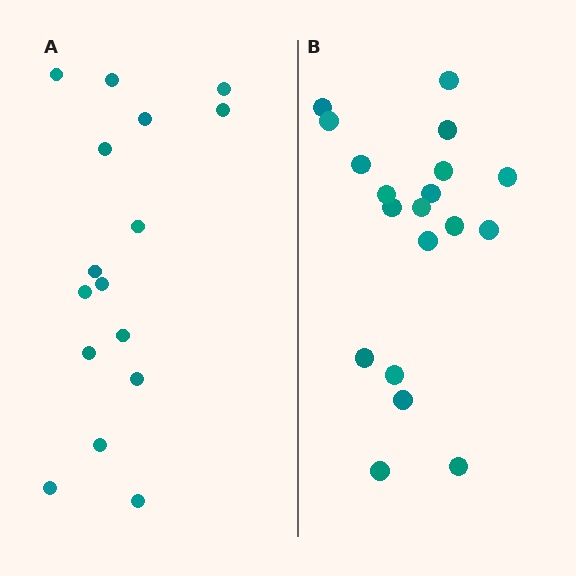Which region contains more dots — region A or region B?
Region B (the right region) has more dots.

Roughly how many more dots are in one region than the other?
Region B has just a few more — roughly 2 or 3 more dots than region A.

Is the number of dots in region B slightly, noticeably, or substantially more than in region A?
Region B has only slightly more — the two regions are fairly close. The ratio is roughly 1.2 to 1.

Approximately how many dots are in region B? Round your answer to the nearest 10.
About 20 dots. (The exact count is 19, which rounds to 20.)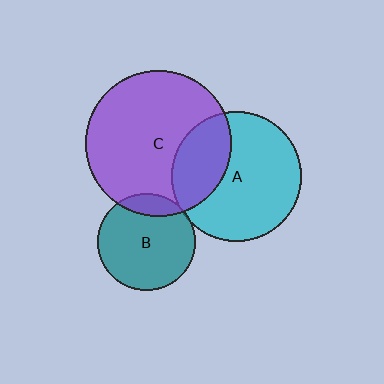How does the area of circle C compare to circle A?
Approximately 1.3 times.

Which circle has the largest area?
Circle C (purple).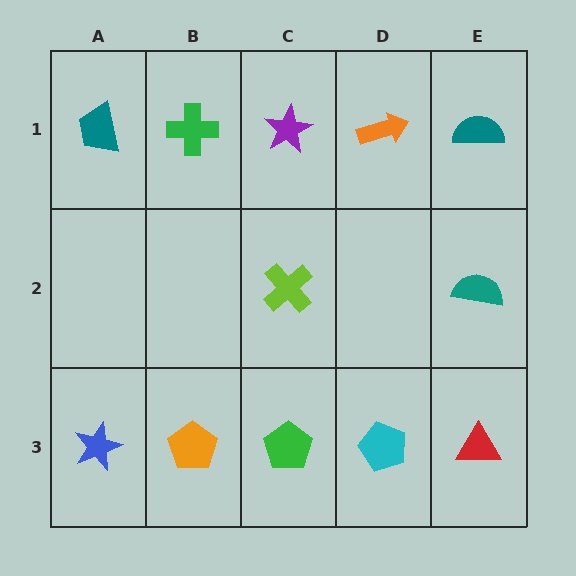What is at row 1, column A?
A teal trapezoid.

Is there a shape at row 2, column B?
No, that cell is empty.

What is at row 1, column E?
A teal semicircle.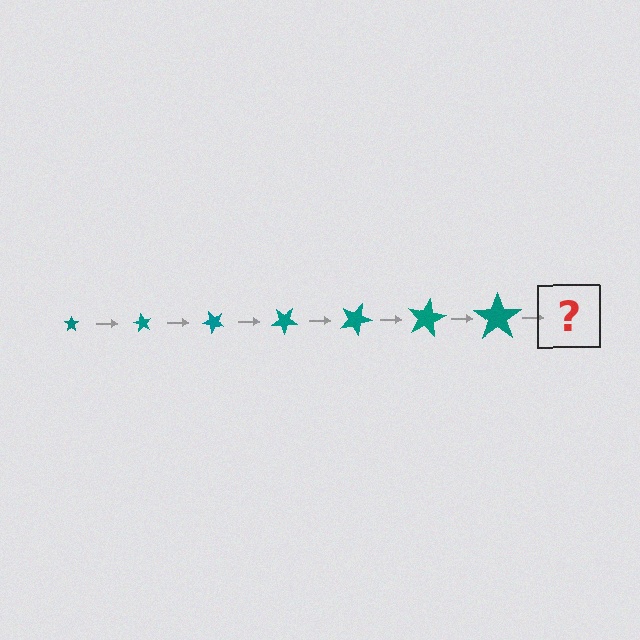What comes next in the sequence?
The next element should be a star, larger than the previous one and rotated 420 degrees from the start.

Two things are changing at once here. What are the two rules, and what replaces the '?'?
The two rules are that the star grows larger each step and it rotates 60 degrees each step. The '?' should be a star, larger than the previous one and rotated 420 degrees from the start.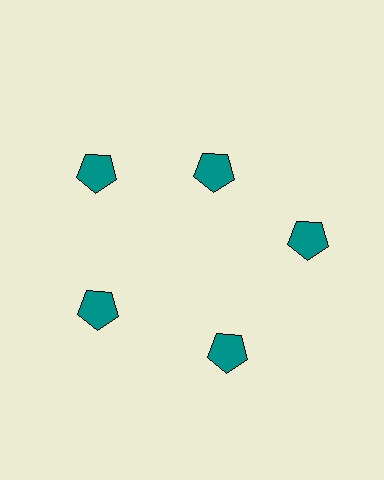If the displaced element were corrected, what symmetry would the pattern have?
It would have 5-fold rotational symmetry — the pattern would map onto itself every 72 degrees.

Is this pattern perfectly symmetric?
No. The 5 teal pentagons are arranged in a ring, but one element near the 1 o'clock position is pulled inward toward the center, breaking the 5-fold rotational symmetry.